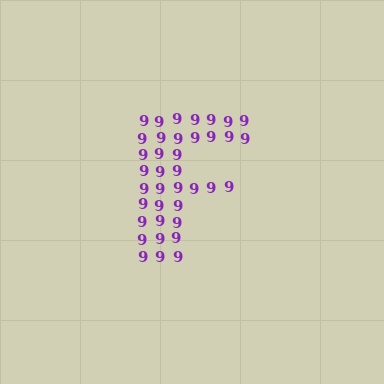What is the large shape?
The large shape is the letter F.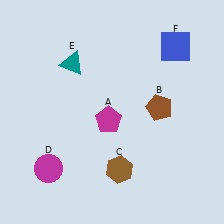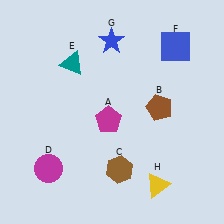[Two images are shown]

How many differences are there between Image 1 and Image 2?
There are 2 differences between the two images.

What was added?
A blue star (G), a yellow triangle (H) were added in Image 2.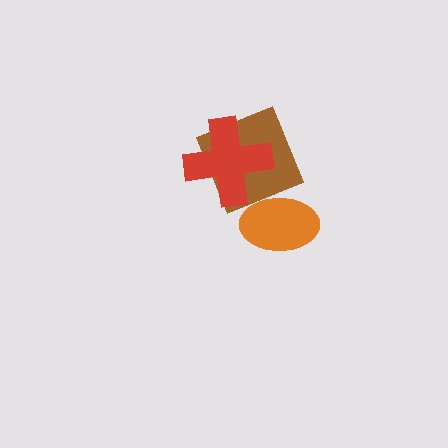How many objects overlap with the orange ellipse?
1 object overlaps with the orange ellipse.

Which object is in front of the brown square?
The red cross is in front of the brown square.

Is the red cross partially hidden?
No, no other shape covers it.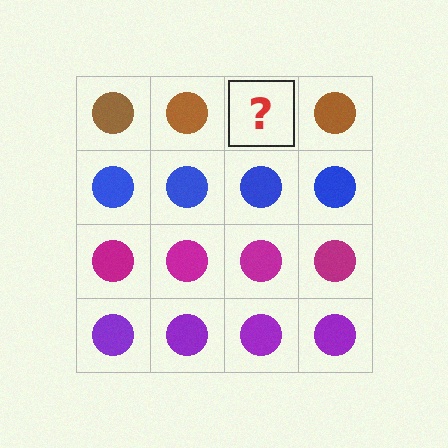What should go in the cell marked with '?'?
The missing cell should contain a brown circle.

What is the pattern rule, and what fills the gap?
The rule is that each row has a consistent color. The gap should be filled with a brown circle.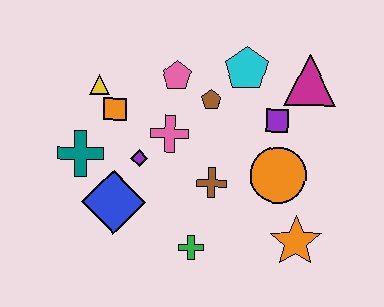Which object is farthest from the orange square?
The orange star is farthest from the orange square.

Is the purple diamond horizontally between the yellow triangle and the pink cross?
Yes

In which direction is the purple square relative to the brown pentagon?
The purple square is to the right of the brown pentagon.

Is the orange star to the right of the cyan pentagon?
Yes